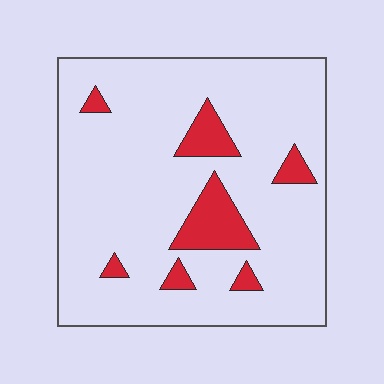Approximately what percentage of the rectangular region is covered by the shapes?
Approximately 10%.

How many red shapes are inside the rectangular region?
7.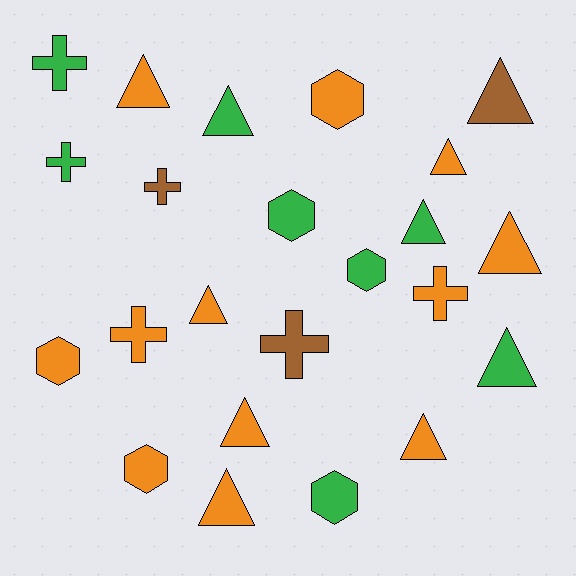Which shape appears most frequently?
Triangle, with 11 objects.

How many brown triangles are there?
There is 1 brown triangle.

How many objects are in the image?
There are 23 objects.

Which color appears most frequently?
Orange, with 12 objects.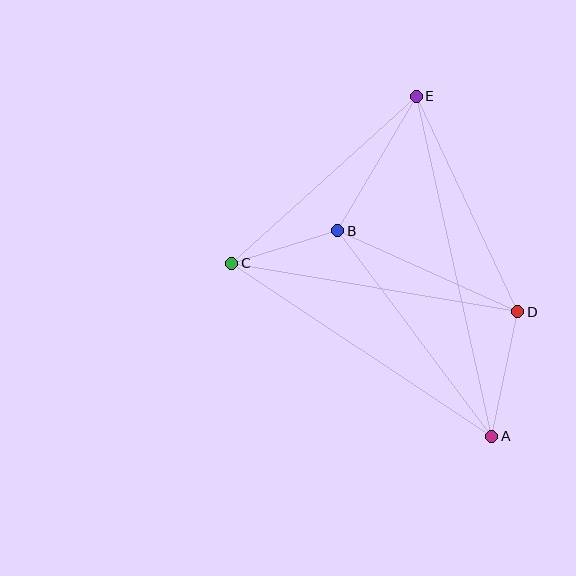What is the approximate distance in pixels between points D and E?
The distance between D and E is approximately 238 pixels.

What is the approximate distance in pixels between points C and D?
The distance between C and D is approximately 290 pixels.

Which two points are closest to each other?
Points B and C are closest to each other.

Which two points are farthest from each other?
Points A and E are farthest from each other.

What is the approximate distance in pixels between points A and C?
The distance between A and C is approximately 312 pixels.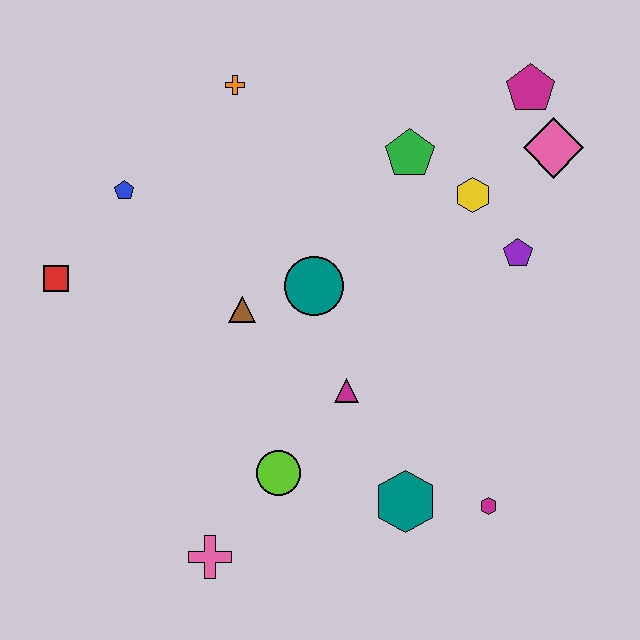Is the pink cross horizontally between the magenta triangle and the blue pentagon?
Yes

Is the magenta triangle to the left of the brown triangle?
No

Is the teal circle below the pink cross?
No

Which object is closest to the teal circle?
The brown triangle is closest to the teal circle.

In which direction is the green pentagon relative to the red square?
The green pentagon is to the right of the red square.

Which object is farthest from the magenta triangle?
The magenta pentagon is farthest from the magenta triangle.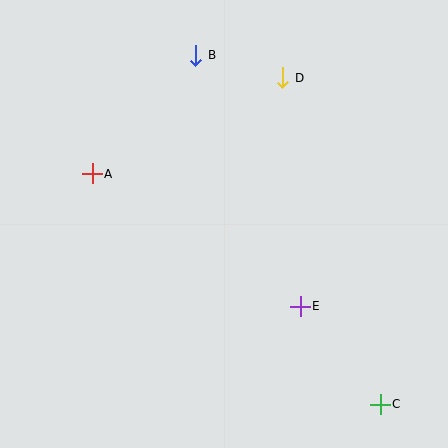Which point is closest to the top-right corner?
Point D is closest to the top-right corner.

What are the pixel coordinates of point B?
Point B is at (196, 55).